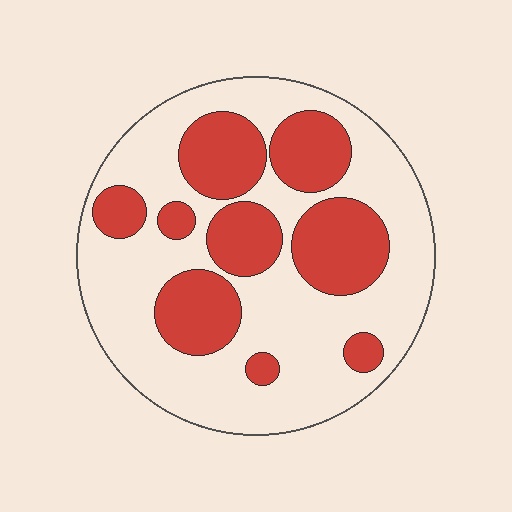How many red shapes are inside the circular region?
9.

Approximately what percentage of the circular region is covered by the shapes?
Approximately 35%.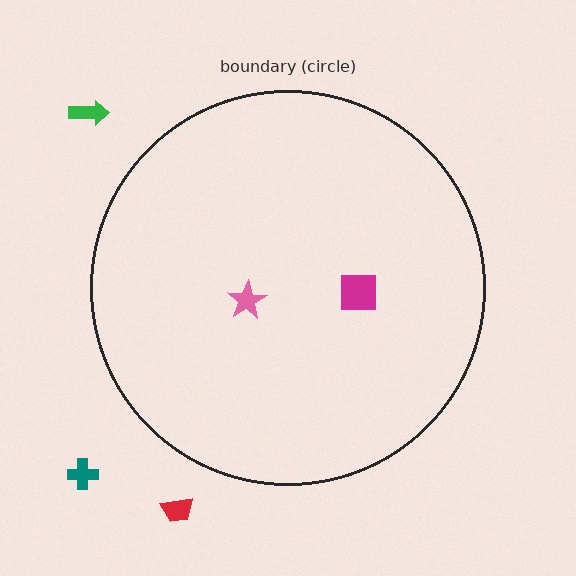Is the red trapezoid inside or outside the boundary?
Outside.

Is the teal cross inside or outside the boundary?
Outside.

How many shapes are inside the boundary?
2 inside, 3 outside.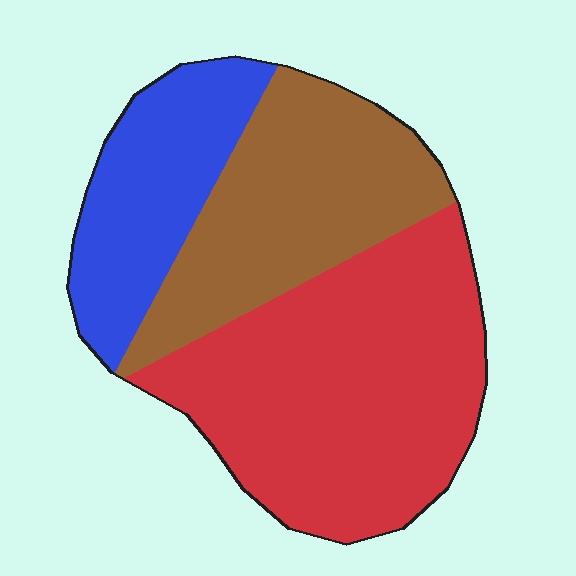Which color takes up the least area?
Blue, at roughly 20%.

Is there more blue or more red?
Red.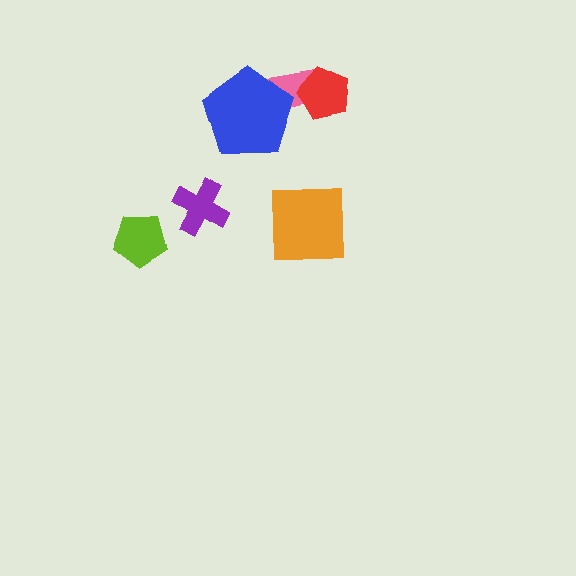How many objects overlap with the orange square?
0 objects overlap with the orange square.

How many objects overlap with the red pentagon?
1 object overlaps with the red pentagon.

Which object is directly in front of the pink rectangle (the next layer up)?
The red pentagon is directly in front of the pink rectangle.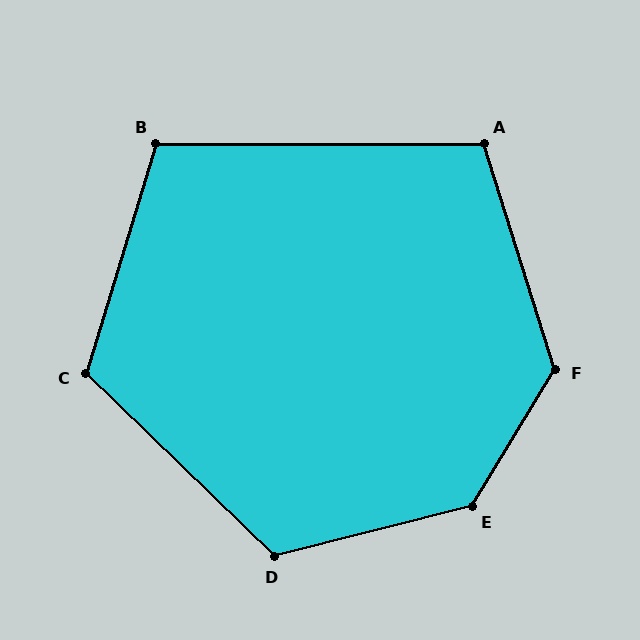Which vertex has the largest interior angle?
E, at approximately 136 degrees.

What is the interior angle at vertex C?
Approximately 117 degrees (obtuse).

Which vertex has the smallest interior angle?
B, at approximately 107 degrees.